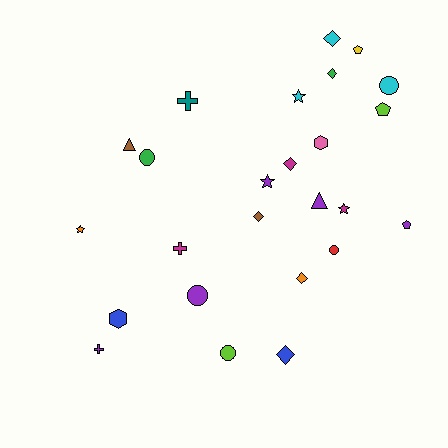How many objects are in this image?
There are 25 objects.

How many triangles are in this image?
There are 2 triangles.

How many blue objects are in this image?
There are 2 blue objects.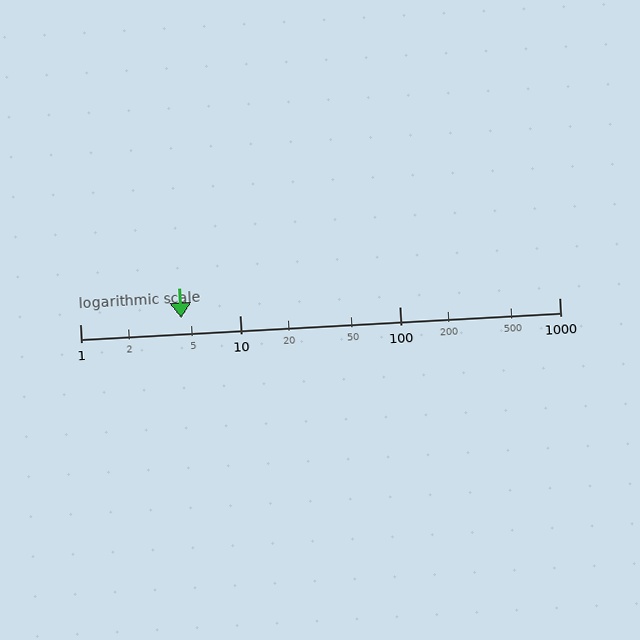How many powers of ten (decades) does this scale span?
The scale spans 3 decades, from 1 to 1000.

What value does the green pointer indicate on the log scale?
The pointer indicates approximately 4.3.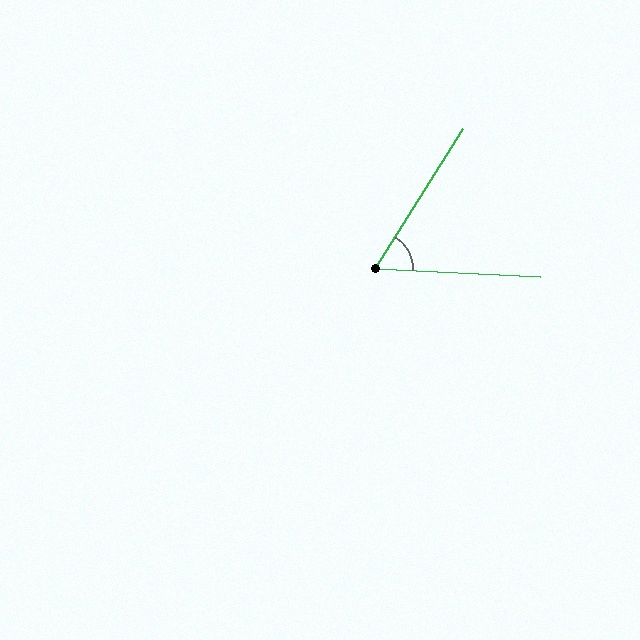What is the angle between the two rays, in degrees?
Approximately 61 degrees.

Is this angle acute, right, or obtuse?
It is acute.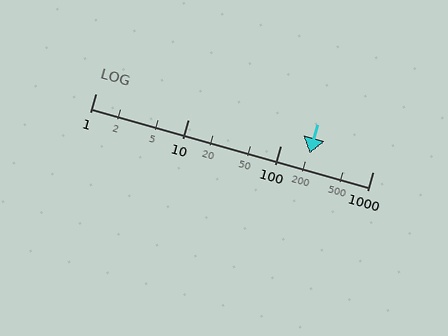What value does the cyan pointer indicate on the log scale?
The pointer indicates approximately 210.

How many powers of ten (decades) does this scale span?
The scale spans 3 decades, from 1 to 1000.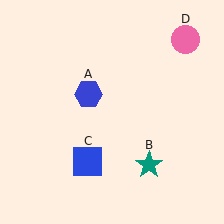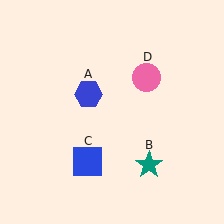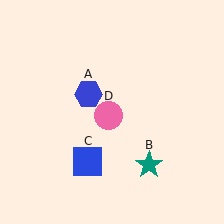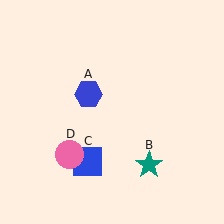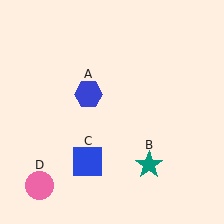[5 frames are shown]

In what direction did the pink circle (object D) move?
The pink circle (object D) moved down and to the left.